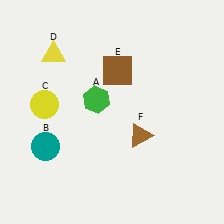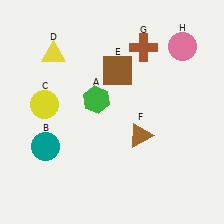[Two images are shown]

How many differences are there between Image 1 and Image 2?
There are 2 differences between the two images.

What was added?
A brown cross (G), a pink circle (H) were added in Image 2.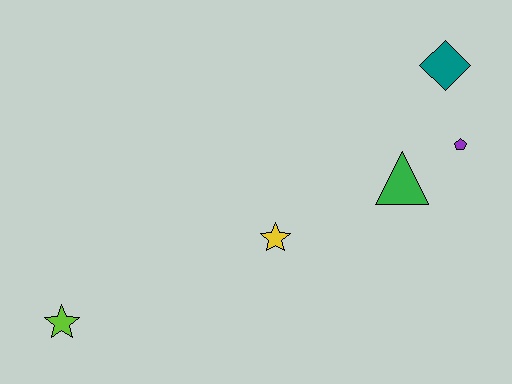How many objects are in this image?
There are 5 objects.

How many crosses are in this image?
There are no crosses.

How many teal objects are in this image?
There is 1 teal object.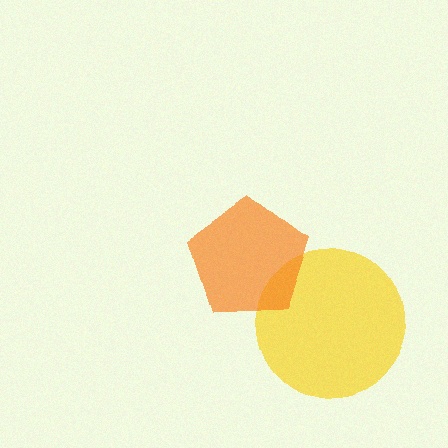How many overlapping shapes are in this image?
There are 2 overlapping shapes in the image.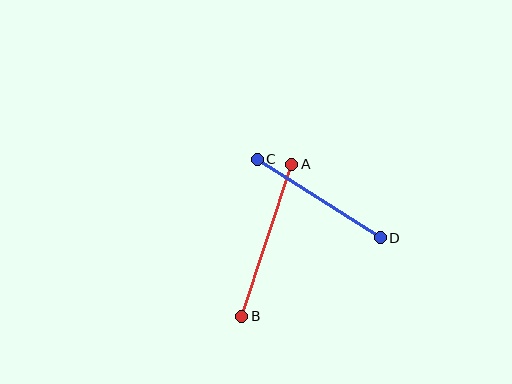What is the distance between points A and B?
The distance is approximately 160 pixels.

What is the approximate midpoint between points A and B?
The midpoint is at approximately (267, 240) pixels.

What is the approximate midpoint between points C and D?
The midpoint is at approximately (319, 198) pixels.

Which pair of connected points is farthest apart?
Points A and B are farthest apart.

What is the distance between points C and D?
The distance is approximately 146 pixels.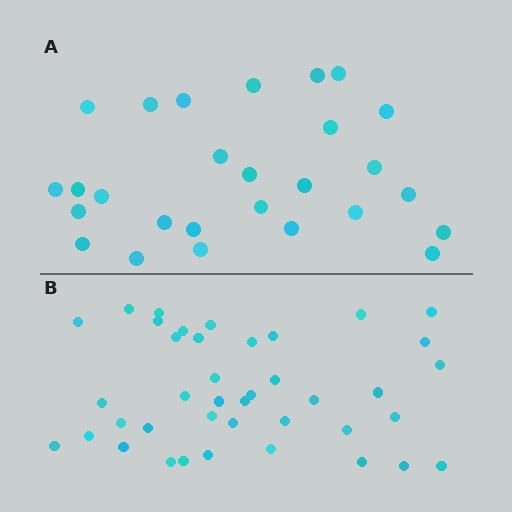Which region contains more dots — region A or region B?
Region B (the bottom region) has more dots.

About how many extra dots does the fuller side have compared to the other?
Region B has approximately 15 more dots than region A.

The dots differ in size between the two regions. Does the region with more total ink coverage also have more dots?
No. Region A has more total ink coverage because its dots are larger, but region B actually contains more individual dots. Total area can be misleading — the number of items is what matters here.